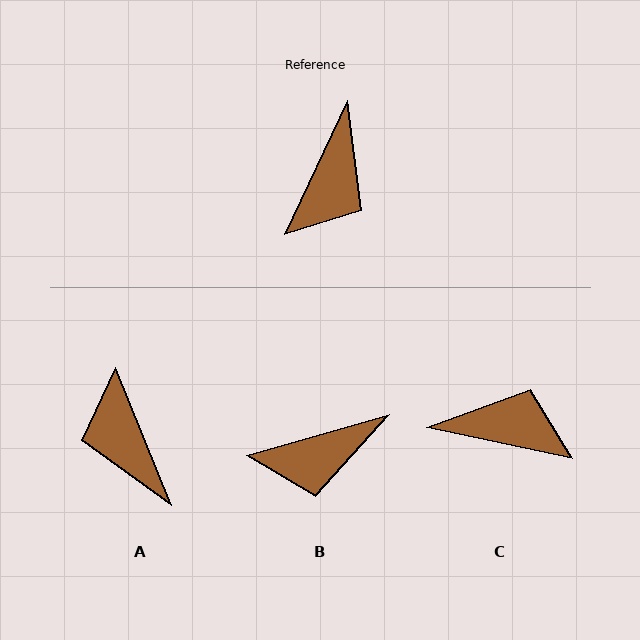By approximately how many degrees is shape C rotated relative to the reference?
Approximately 103 degrees counter-clockwise.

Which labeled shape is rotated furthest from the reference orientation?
A, about 133 degrees away.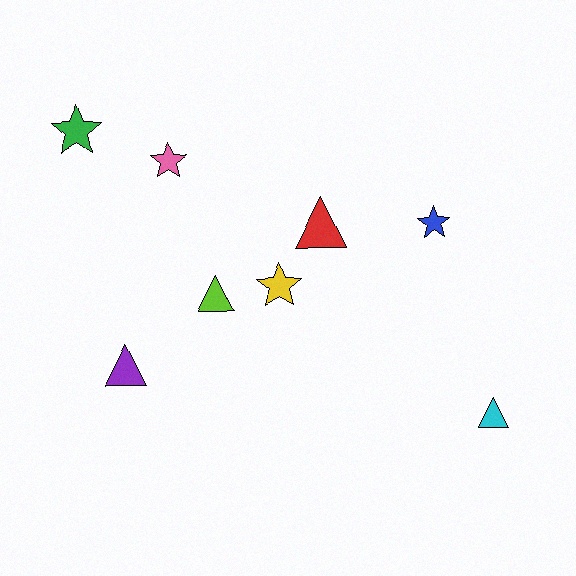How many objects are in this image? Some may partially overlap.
There are 8 objects.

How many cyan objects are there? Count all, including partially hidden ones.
There is 1 cyan object.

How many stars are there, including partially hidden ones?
There are 4 stars.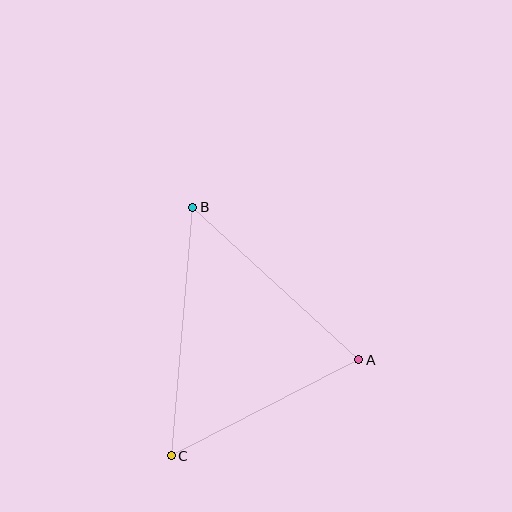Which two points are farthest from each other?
Points B and C are farthest from each other.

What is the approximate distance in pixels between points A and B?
The distance between A and B is approximately 226 pixels.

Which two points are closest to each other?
Points A and C are closest to each other.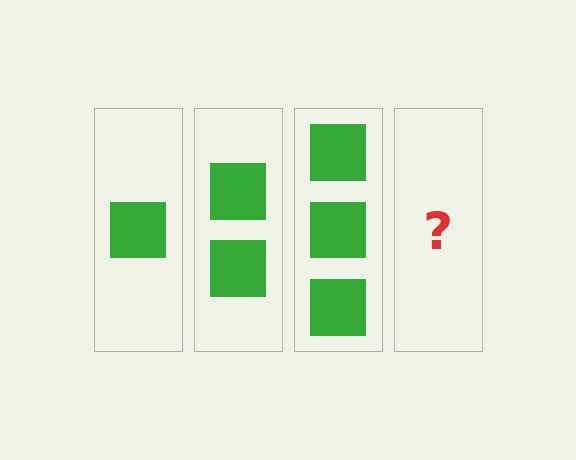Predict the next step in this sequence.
The next step is 4 squares.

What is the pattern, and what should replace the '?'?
The pattern is that each step adds one more square. The '?' should be 4 squares.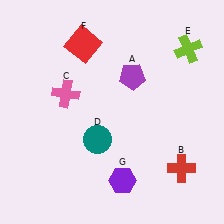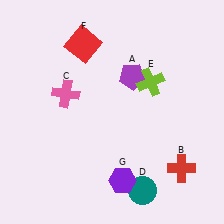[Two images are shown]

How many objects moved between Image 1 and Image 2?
2 objects moved between the two images.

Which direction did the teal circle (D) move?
The teal circle (D) moved down.